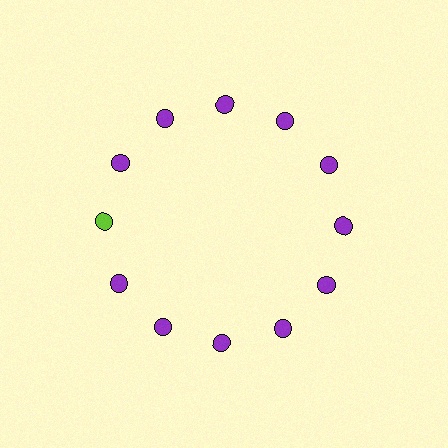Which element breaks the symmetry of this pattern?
The lime circle at roughly the 9 o'clock position breaks the symmetry. All other shapes are purple circles.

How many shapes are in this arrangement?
There are 12 shapes arranged in a ring pattern.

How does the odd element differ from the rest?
It has a different color: lime instead of purple.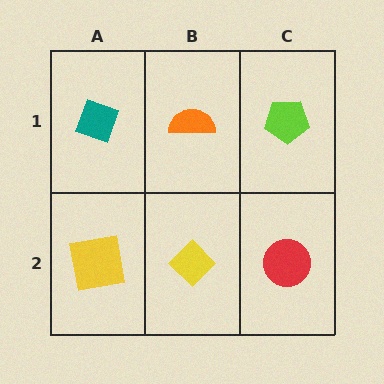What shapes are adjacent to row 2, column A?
A teal diamond (row 1, column A), a yellow diamond (row 2, column B).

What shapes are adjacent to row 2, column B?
An orange semicircle (row 1, column B), a yellow square (row 2, column A), a red circle (row 2, column C).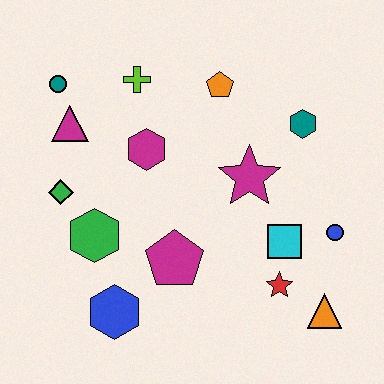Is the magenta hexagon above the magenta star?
Yes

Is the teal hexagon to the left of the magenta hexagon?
No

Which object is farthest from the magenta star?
The teal circle is farthest from the magenta star.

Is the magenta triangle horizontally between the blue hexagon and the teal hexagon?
No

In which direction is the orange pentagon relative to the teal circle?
The orange pentagon is to the right of the teal circle.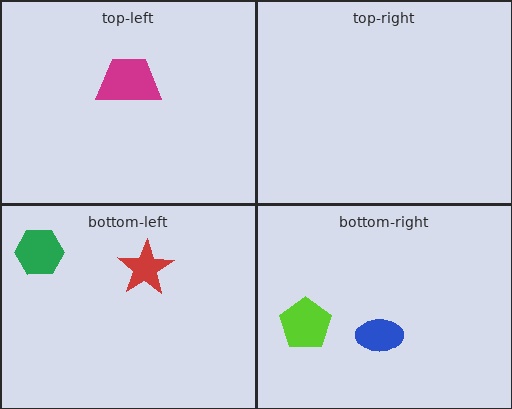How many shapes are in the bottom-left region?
2.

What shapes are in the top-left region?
The magenta trapezoid.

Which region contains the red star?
The bottom-left region.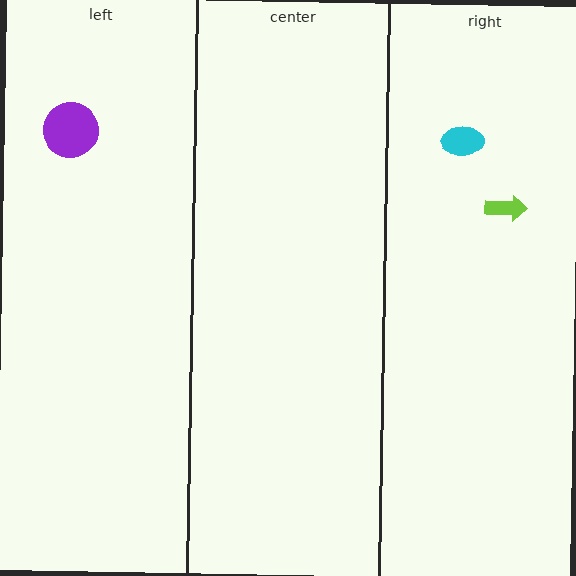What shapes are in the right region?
The cyan ellipse, the lime arrow.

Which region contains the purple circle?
The left region.